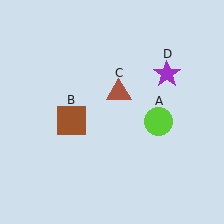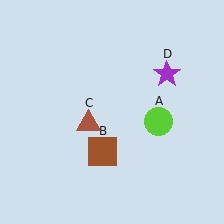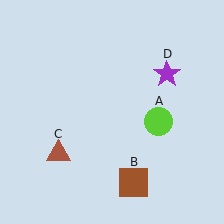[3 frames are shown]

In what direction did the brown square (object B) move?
The brown square (object B) moved down and to the right.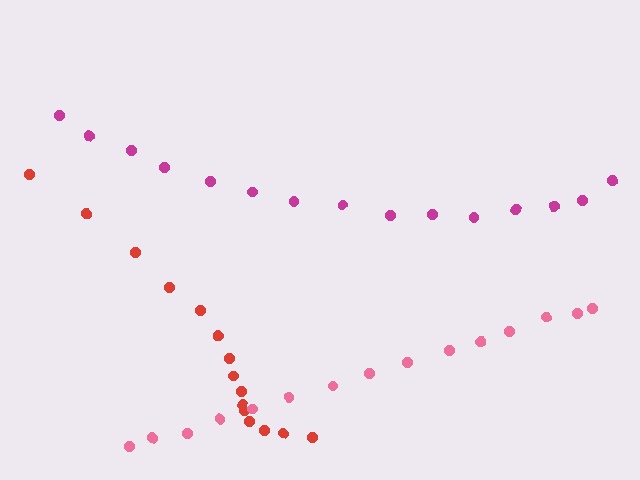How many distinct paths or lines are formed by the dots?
There are 3 distinct paths.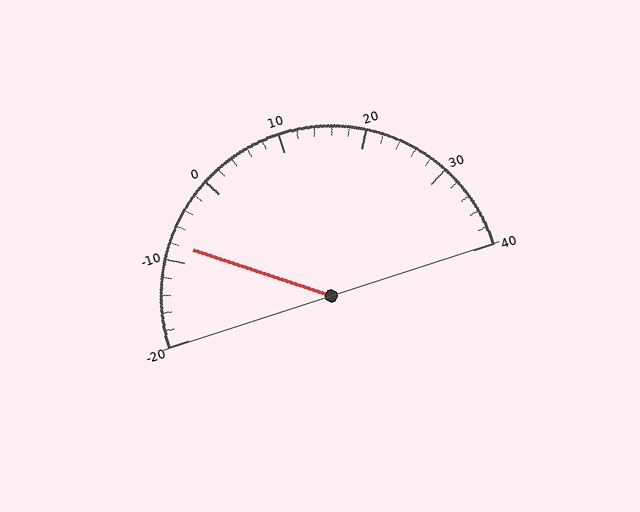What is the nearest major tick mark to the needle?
The nearest major tick mark is -10.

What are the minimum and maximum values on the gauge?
The gauge ranges from -20 to 40.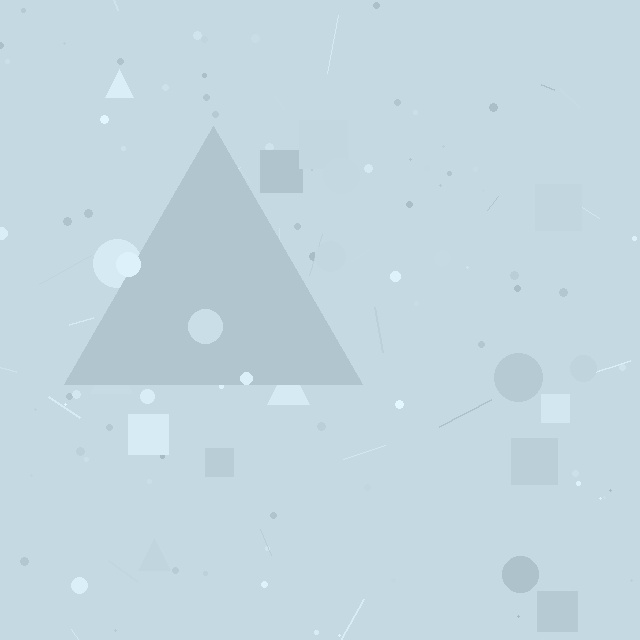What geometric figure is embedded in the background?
A triangle is embedded in the background.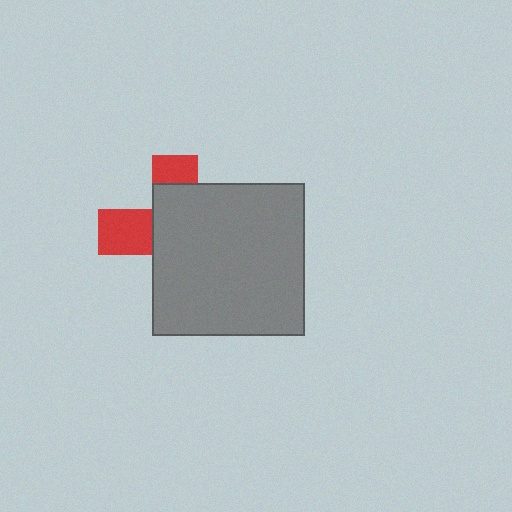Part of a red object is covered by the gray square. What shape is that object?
It is a cross.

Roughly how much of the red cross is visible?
A small part of it is visible (roughly 32%).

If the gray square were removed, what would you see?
You would see the complete red cross.